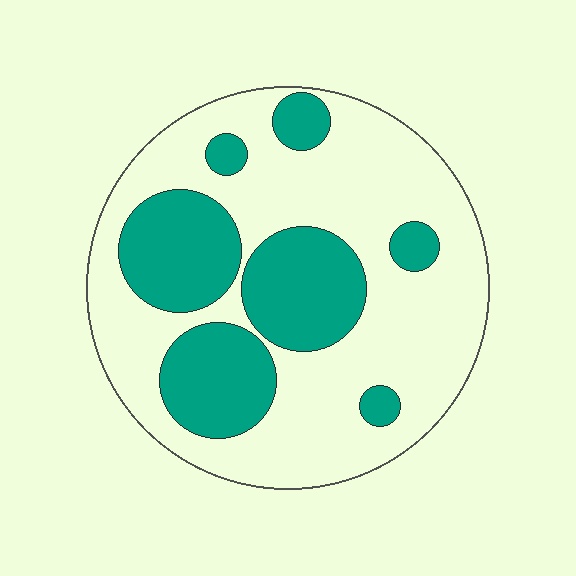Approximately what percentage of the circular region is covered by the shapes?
Approximately 35%.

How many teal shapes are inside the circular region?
7.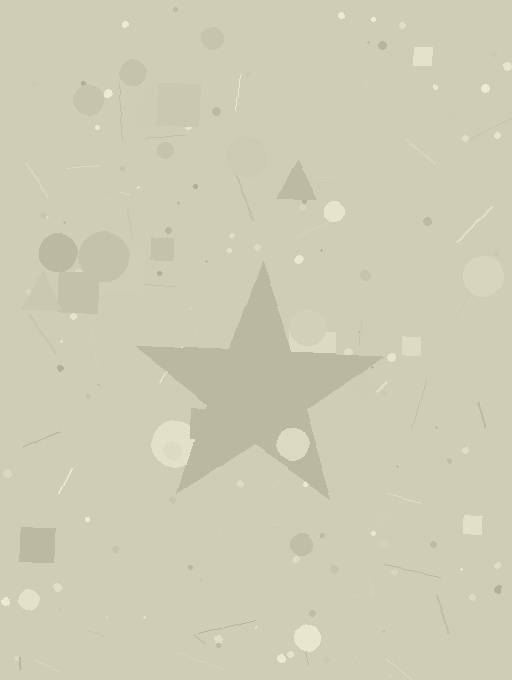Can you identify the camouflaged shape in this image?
The camouflaged shape is a star.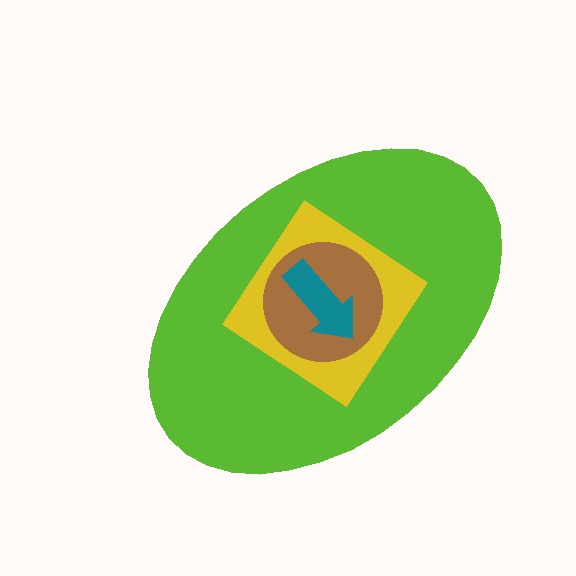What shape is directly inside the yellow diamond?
The brown circle.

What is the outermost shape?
The lime ellipse.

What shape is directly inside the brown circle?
The teal arrow.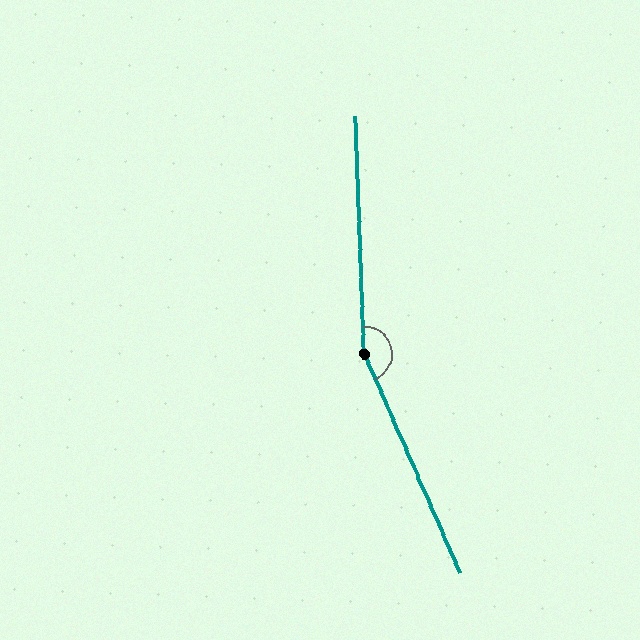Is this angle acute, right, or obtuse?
It is obtuse.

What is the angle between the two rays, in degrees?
Approximately 159 degrees.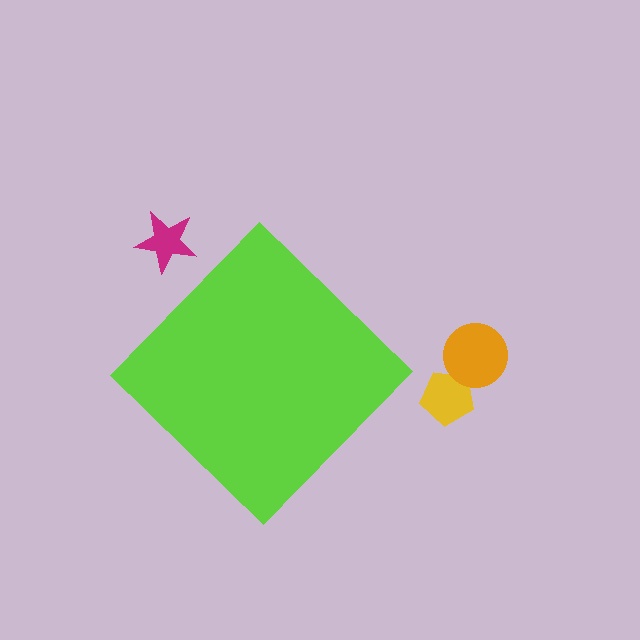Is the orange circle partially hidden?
No, the orange circle is fully visible.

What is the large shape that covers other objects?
A lime diamond.